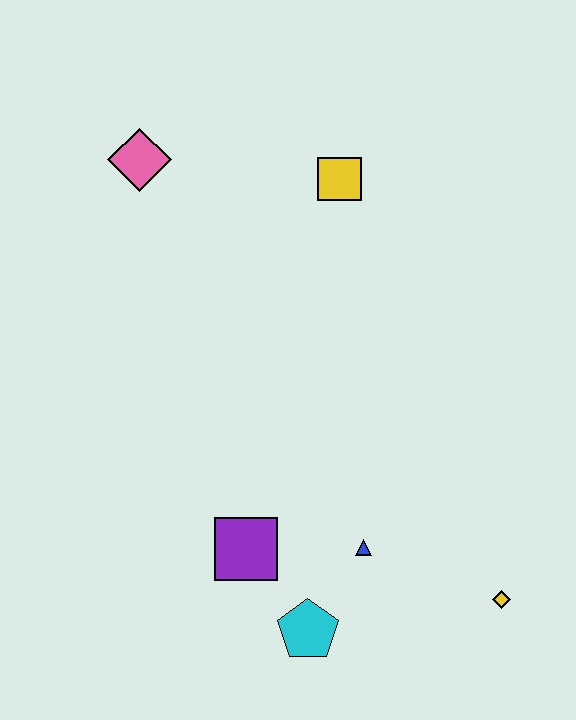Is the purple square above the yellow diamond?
Yes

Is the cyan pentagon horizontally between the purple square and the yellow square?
Yes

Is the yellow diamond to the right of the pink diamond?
Yes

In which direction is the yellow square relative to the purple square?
The yellow square is above the purple square.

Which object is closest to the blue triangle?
The cyan pentagon is closest to the blue triangle.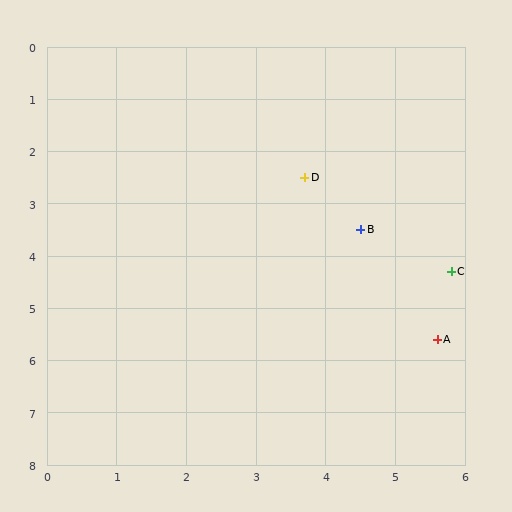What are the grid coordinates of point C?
Point C is at approximately (5.8, 4.3).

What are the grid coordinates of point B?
Point B is at approximately (4.5, 3.5).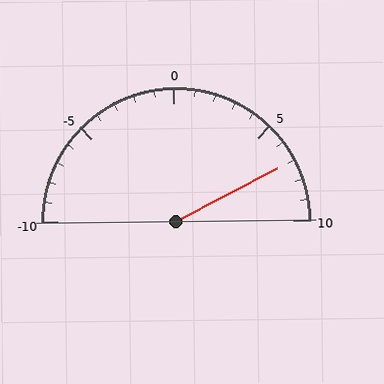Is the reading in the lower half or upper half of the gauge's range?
The reading is in the upper half of the range (-10 to 10).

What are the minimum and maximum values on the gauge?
The gauge ranges from -10 to 10.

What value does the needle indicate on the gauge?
The needle indicates approximately 7.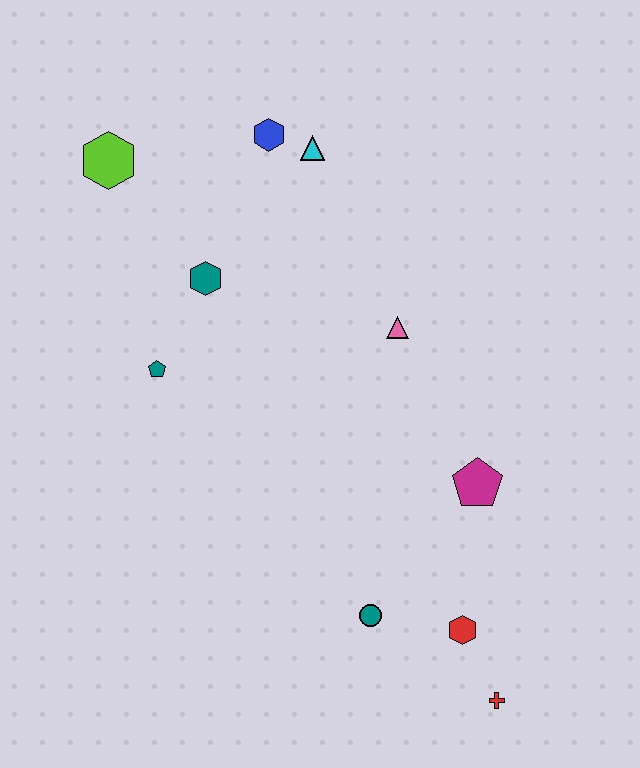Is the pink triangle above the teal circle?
Yes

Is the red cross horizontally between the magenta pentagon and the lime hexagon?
No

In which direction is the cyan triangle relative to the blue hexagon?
The cyan triangle is to the right of the blue hexagon.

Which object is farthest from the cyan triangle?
The red cross is farthest from the cyan triangle.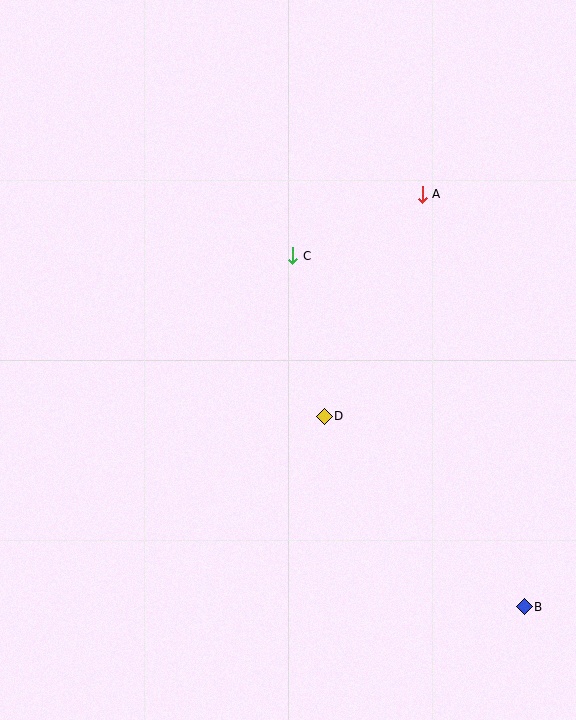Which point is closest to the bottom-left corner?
Point D is closest to the bottom-left corner.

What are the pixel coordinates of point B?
Point B is at (524, 607).